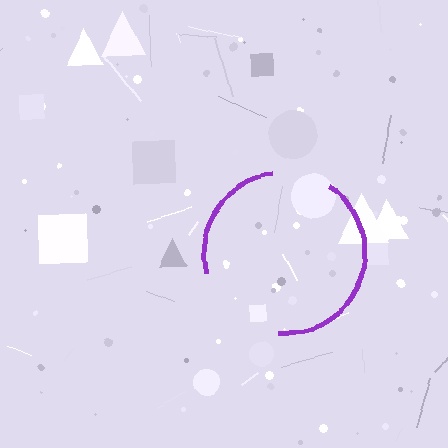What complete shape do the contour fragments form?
The contour fragments form a circle.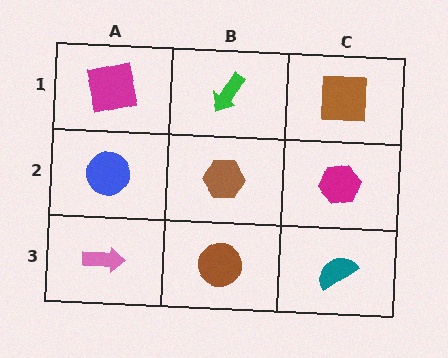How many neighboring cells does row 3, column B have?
3.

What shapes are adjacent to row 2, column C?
A brown square (row 1, column C), a teal semicircle (row 3, column C), a brown hexagon (row 2, column B).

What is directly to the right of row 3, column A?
A brown circle.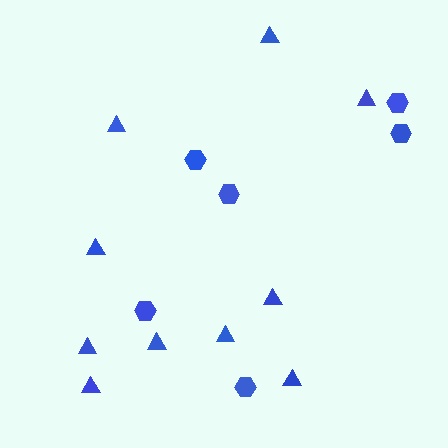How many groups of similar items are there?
There are 2 groups: one group of hexagons (6) and one group of triangles (10).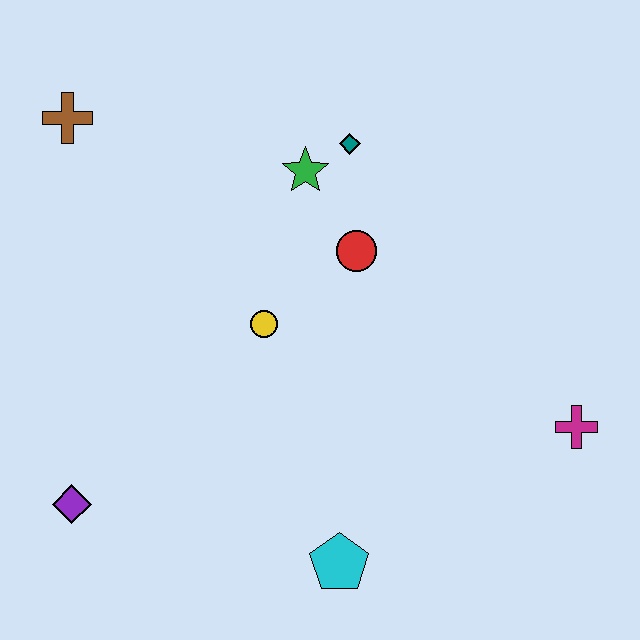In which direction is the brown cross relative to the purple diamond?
The brown cross is above the purple diamond.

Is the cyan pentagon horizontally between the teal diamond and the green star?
Yes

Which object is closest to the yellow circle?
The red circle is closest to the yellow circle.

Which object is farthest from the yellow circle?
The magenta cross is farthest from the yellow circle.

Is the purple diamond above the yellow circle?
No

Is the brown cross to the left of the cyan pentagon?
Yes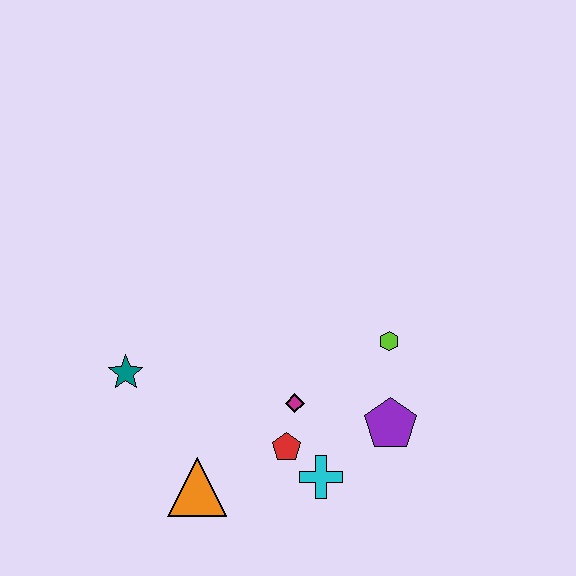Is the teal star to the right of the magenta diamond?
No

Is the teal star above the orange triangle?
Yes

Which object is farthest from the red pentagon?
The teal star is farthest from the red pentagon.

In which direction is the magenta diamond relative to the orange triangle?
The magenta diamond is to the right of the orange triangle.